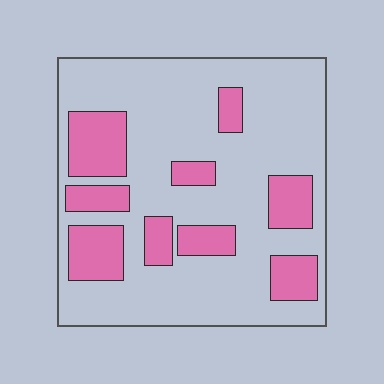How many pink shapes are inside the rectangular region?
9.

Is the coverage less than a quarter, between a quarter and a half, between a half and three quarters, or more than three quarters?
Between a quarter and a half.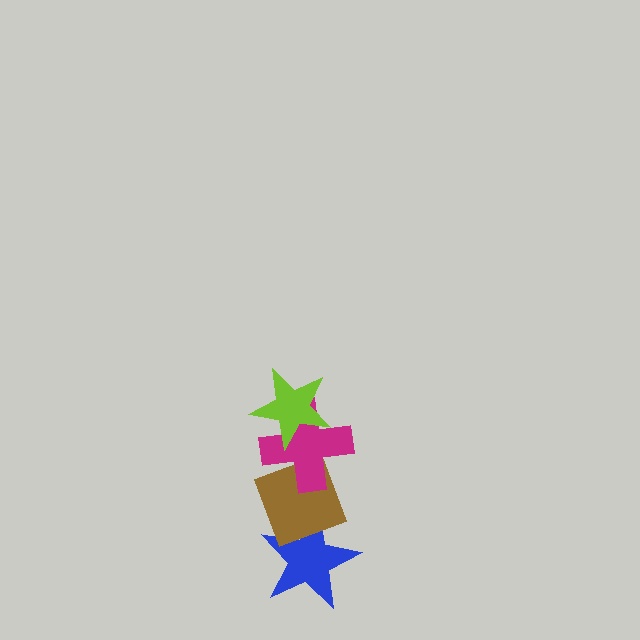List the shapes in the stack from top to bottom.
From top to bottom: the lime star, the magenta cross, the brown diamond, the blue star.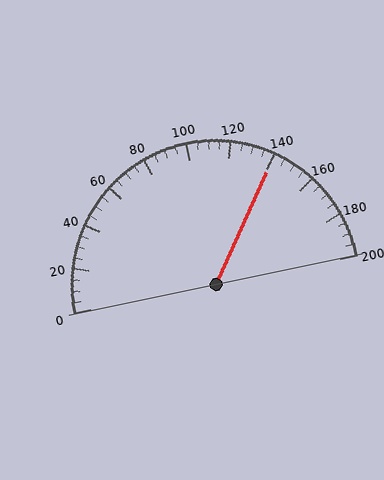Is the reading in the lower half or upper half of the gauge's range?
The reading is in the upper half of the range (0 to 200).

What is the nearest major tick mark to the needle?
The nearest major tick mark is 140.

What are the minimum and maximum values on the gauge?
The gauge ranges from 0 to 200.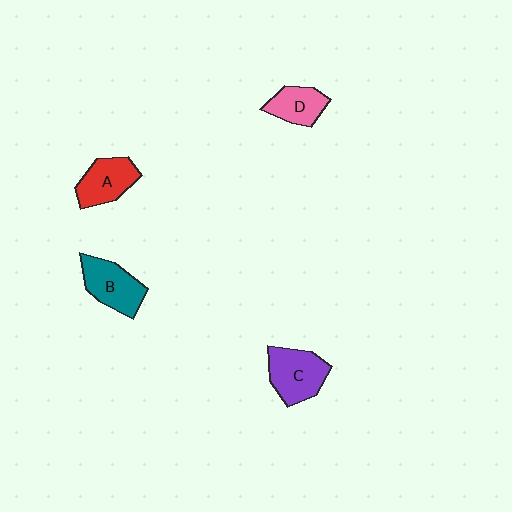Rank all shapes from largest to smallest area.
From largest to smallest: C (purple), B (teal), A (red), D (pink).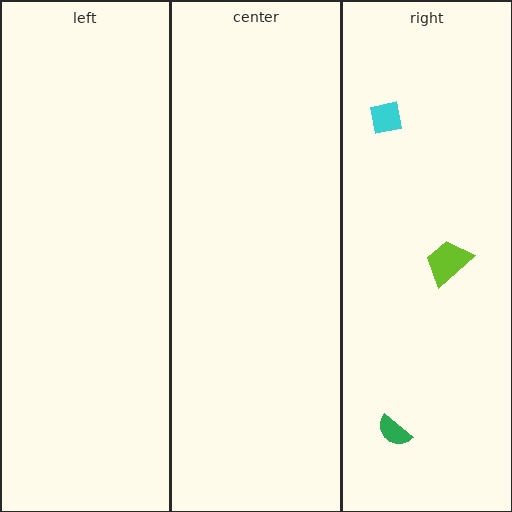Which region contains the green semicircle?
The right region.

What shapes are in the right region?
The cyan square, the green semicircle, the lime trapezoid.